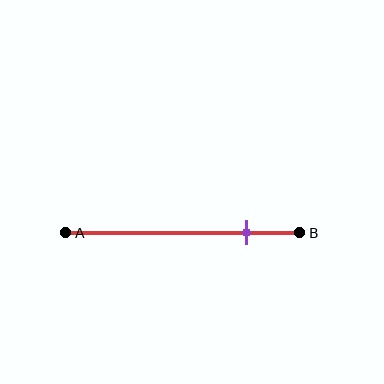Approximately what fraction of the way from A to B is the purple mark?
The purple mark is approximately 75% of the way from A to B.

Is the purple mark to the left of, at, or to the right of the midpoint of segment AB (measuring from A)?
The purple mark is to the right of the midpoint of segment AB.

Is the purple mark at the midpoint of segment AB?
No, the mark is at about 75% from A, not at the 50% midpoint.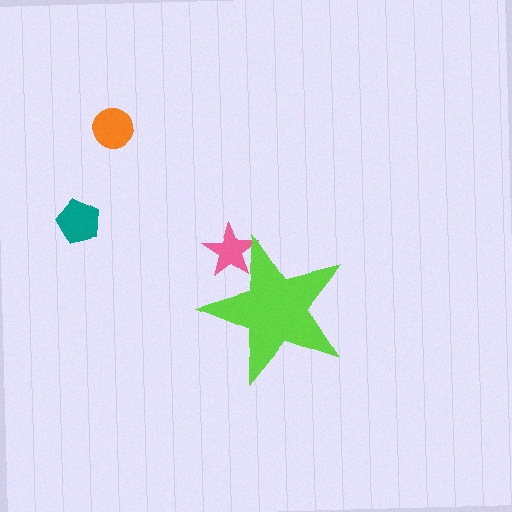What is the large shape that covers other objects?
A lime star.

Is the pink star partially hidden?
Yes, the pink star is partially hidden behind the lime star.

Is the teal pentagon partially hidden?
No, the teal pentagon is fully visible.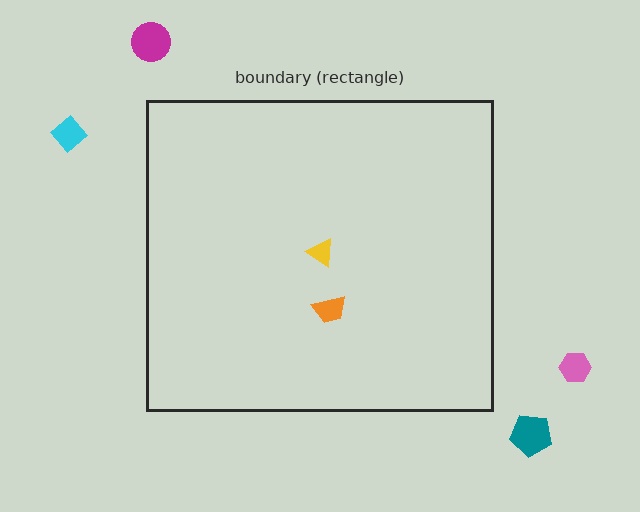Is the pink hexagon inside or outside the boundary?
Outside.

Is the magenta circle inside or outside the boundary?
Outside.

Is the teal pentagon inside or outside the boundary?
Outside.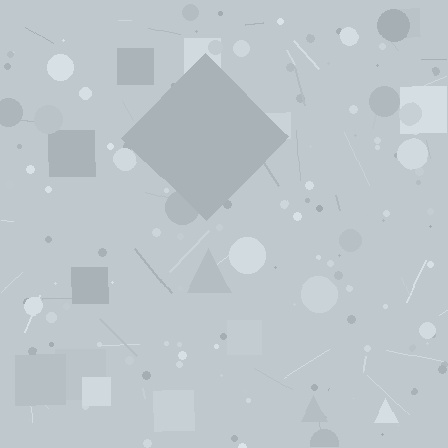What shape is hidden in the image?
A diamond is hidden in the image.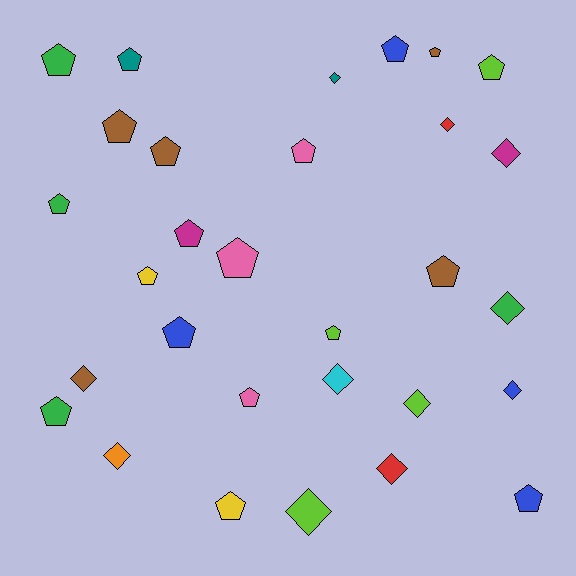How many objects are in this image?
There are 30 objects.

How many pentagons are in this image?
There are 19 pentagons.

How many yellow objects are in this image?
There are 2 yellow objects.